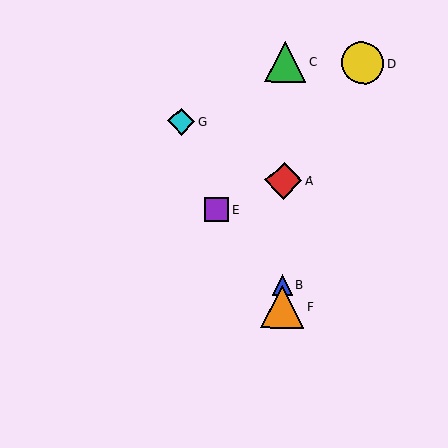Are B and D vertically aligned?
No, B is at x≈283 and D is at x≈362.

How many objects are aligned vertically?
4 objects (A, B, C, F) are aligned vertically.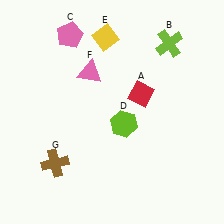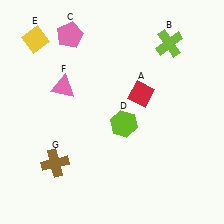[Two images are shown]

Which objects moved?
The objects that moved are: the yellow diamond (E), the pink triangle (F).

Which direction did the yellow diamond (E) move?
The yellow diamond (E) moved left.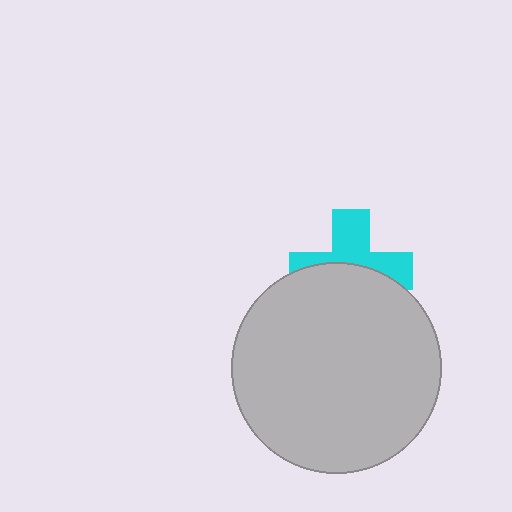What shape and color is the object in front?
The object in front is a light gray circle.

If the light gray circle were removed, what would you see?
You would see the complete cyan cross.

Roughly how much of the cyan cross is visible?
About half of it is visible (roughly 48%).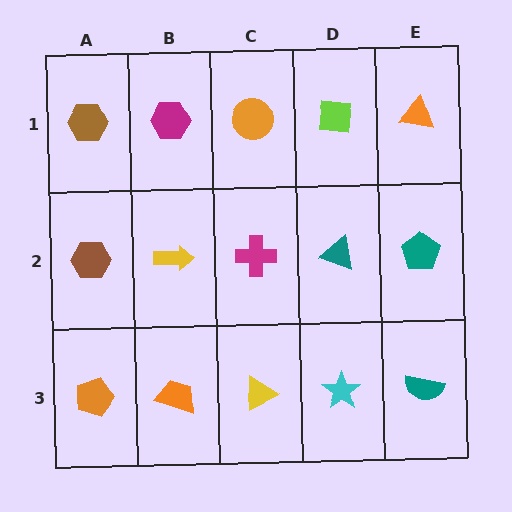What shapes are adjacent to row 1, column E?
A teal pentagon (row 2, column E), a lime square (row 1, column D).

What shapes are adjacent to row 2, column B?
A magenta hexagon (row 1, column B), an orange trapezoid (row 3, column B), a brown hexagon (row 2, column A), a magenta cross (row 2, column C).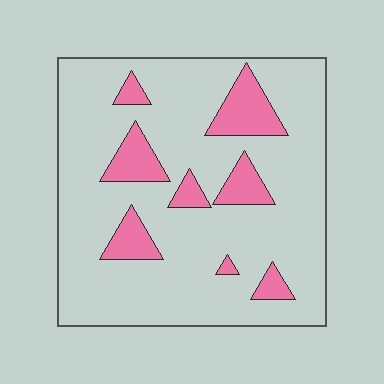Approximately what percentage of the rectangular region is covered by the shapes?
Approximately 15%.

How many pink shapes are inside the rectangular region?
8.